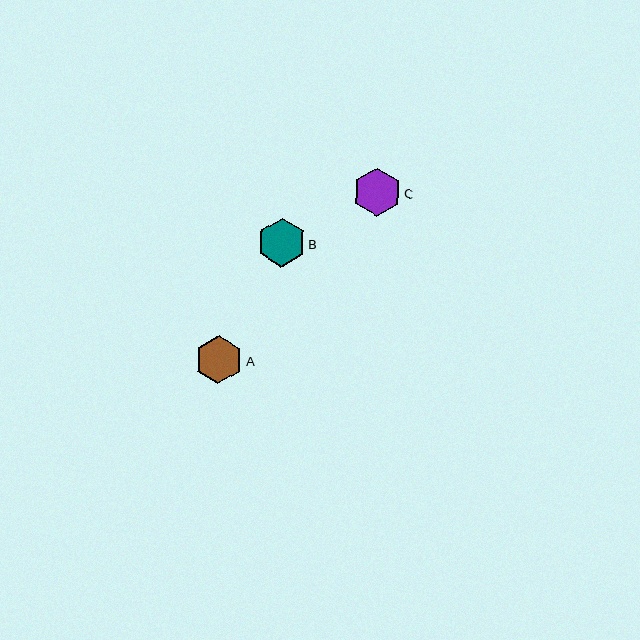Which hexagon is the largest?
Hexagon B is the largest with a size of approximately 49 pixels.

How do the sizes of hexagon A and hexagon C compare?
Hexagon A and hexagon C are approximately the same size.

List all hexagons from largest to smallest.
From largest to smallest: B, A, C.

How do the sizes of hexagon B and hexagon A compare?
Hexagon B and hexagon A are approximately the same size.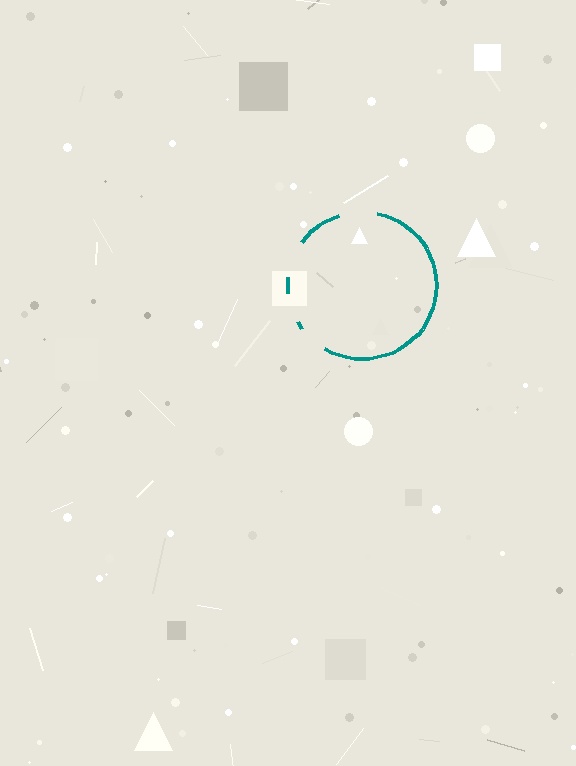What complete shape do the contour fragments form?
The contour fragments form a circle.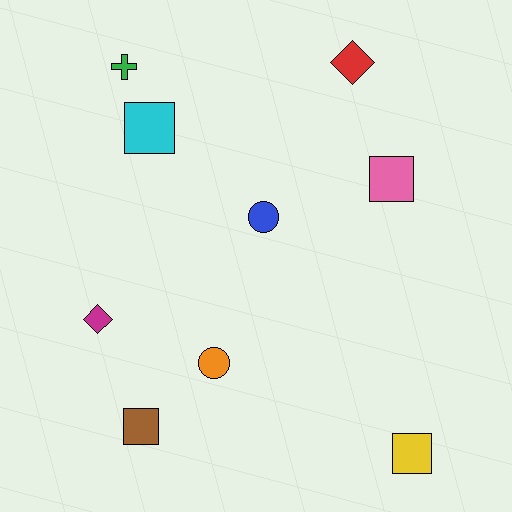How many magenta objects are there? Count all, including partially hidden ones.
There is 1 magenta object.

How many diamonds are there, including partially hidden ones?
There are 2 diamonds.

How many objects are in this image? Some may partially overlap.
There are 9 objects.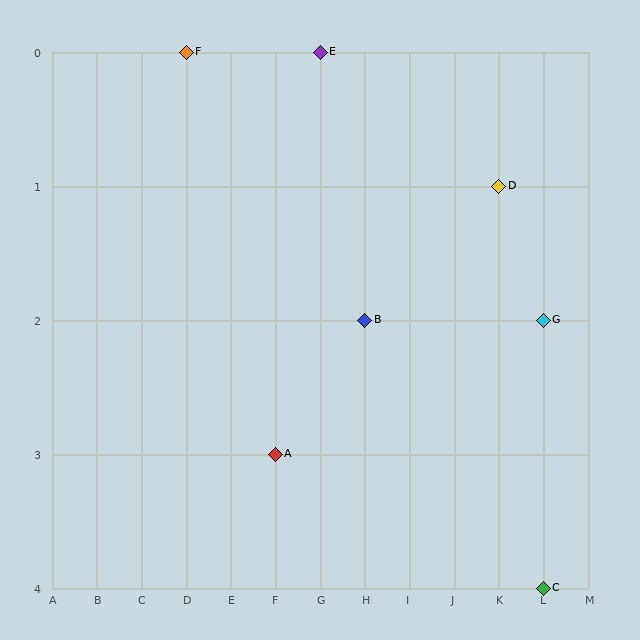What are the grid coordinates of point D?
Point D is at grid coordinates (K, 1).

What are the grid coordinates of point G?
Point G is at grid coordinates (L, 2).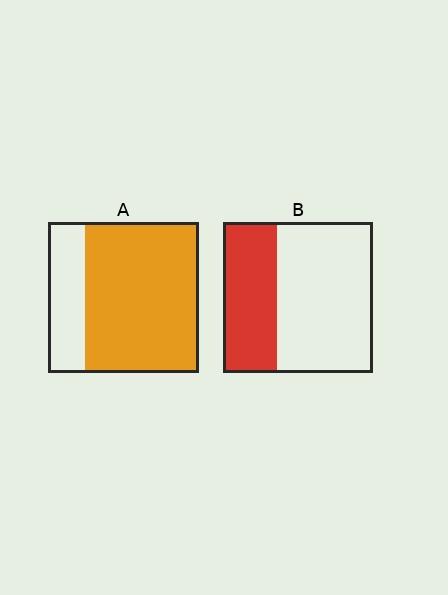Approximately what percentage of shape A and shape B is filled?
A is approximately 75% and B is approximately 35%.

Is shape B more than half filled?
No.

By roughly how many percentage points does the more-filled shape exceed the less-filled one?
By roughly 40 percentage points (A over B).